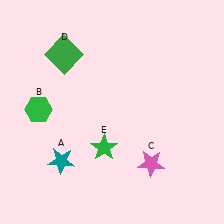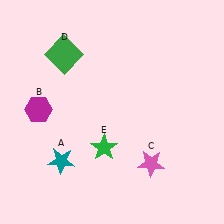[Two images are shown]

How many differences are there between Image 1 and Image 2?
There is 1 difference between the two images.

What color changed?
The hexagon (B) changed from green in Image 1 to magenta in Image 2.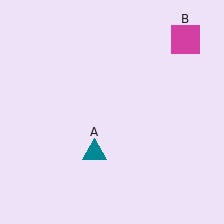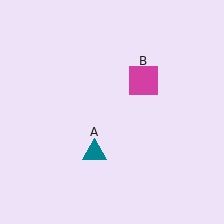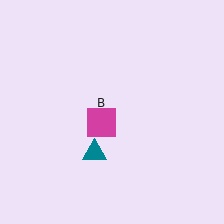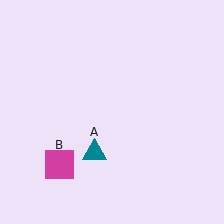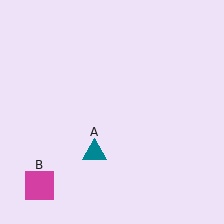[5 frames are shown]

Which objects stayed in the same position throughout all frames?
Teal triangle (object A) remained stationary.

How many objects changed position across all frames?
1 object changed position: magenta square (object B).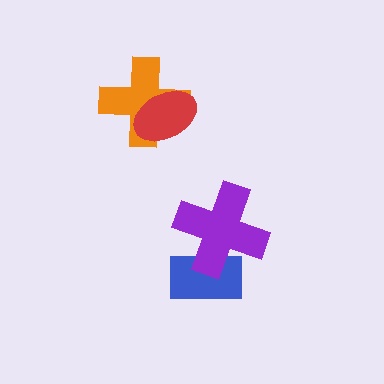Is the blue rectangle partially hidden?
Yes, it is partially covered by another shape.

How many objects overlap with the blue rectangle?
1 object overlaps with the blue rectangle.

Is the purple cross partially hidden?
No, no other shape covers it.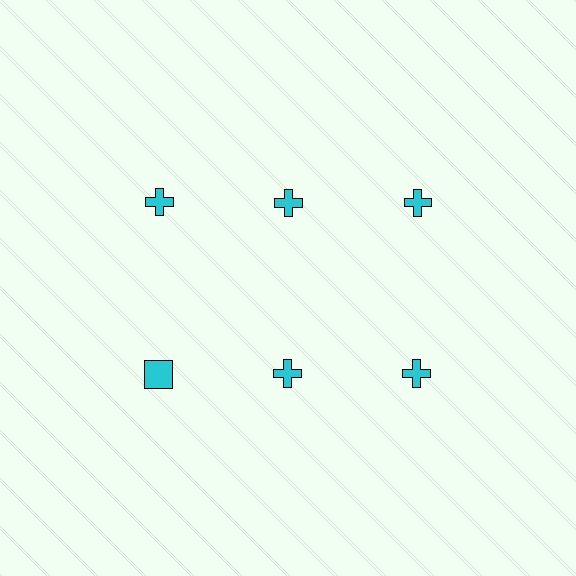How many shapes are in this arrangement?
There are 6 shapes arranged in a grid pattern.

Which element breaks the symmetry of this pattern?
The cyan square in the second row, leftmost column breaks the symmetry. All other shapes are cyan crosses.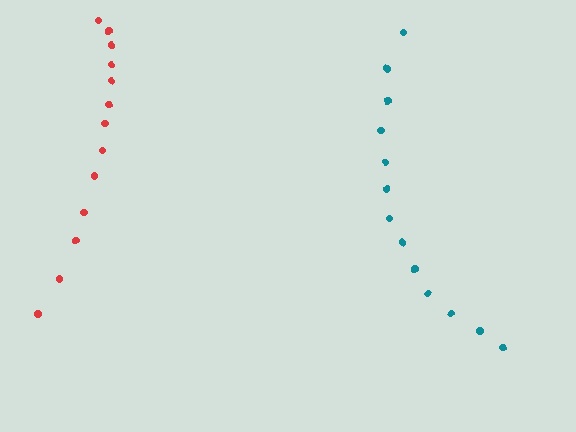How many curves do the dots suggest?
There are 2 distinct paths.